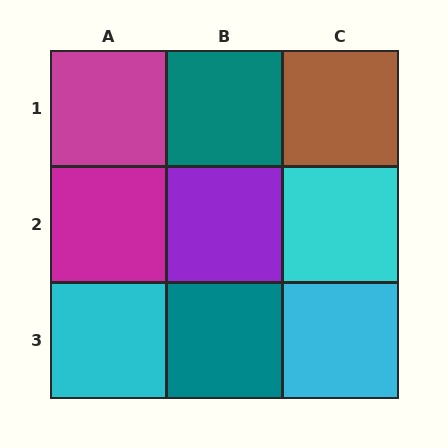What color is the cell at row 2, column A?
Magenta.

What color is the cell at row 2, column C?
Cyan.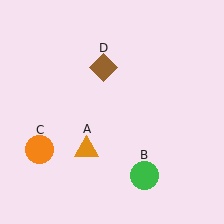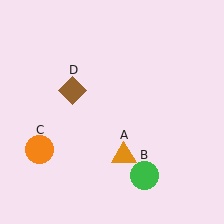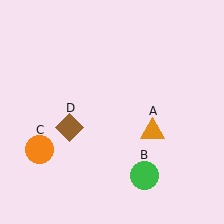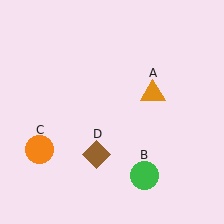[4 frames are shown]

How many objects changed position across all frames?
2 objects changed position: orange triangle (object A), brown diamond (object D).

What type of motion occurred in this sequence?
The orange triangle (object A), brown diamond (object D) rotated counterclockwise around the center of the scene.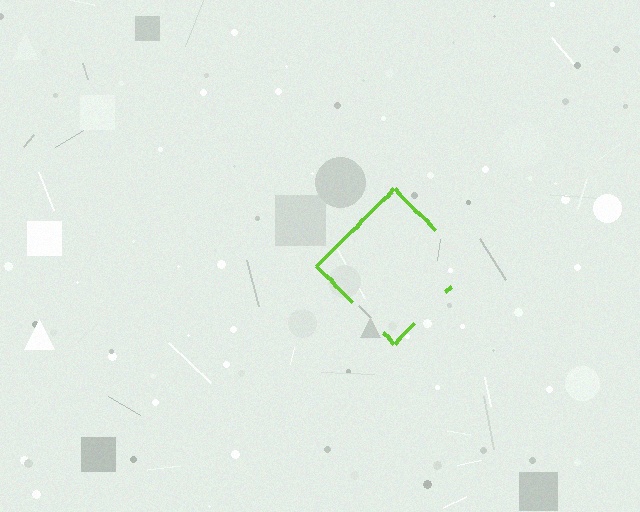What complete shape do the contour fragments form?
The contour fragments form a diamond.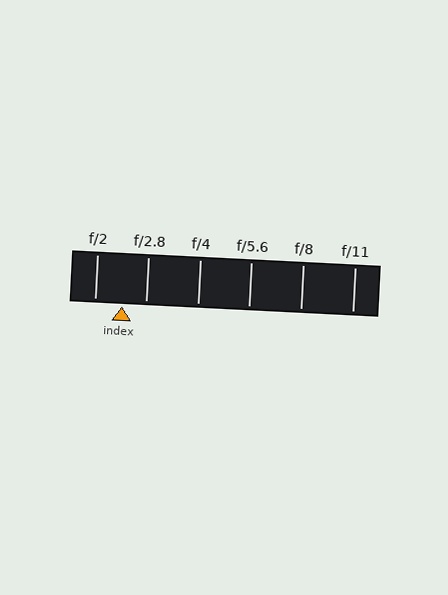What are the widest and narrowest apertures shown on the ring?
The widest aperture shown is f/2 and the narrowest is f/11.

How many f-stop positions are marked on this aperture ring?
There are 6 f-stop positions marked.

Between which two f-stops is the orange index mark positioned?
The index mark is between f/2 and f/2.8.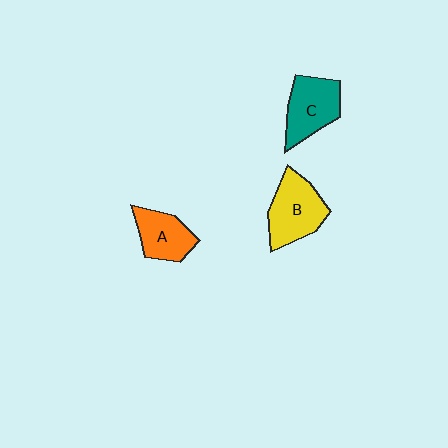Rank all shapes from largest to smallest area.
From largest to smallest: B (yellow), C (teal), A (orange).